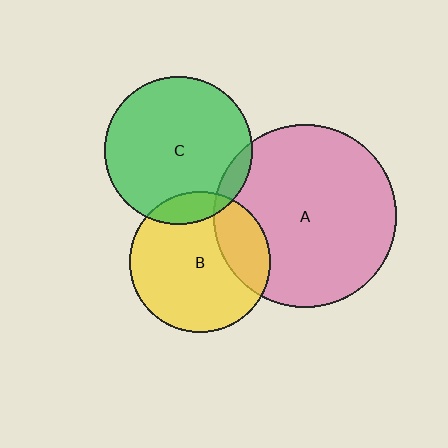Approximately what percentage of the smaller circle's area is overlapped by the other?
Approximately 10%.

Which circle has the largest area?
Circle A (pink).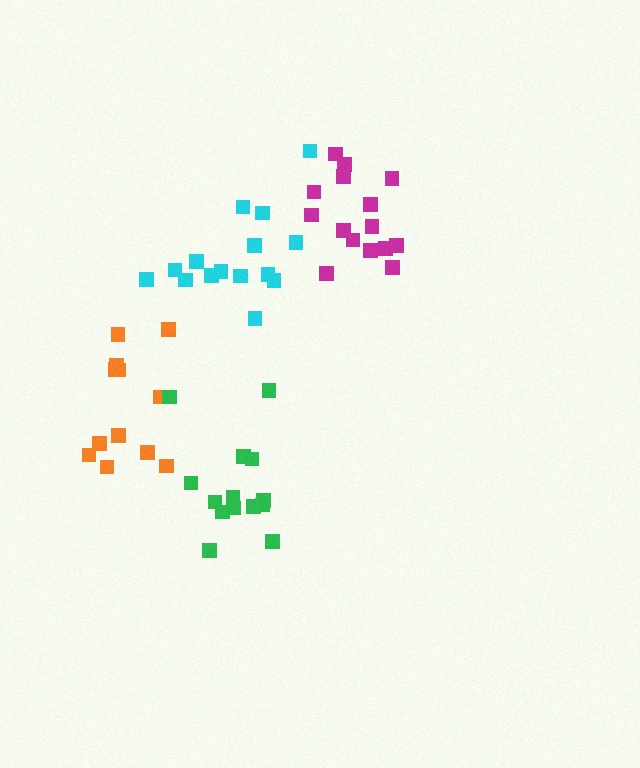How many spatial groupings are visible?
There are 4 spatial groupings.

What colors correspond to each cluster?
The clusters are colored: cyan, orange, green, magenta.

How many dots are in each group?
Group 1: 15 dots, Group 2: 12 dots, Group 3: 14 dots, Group 4: 15 dots (56 total).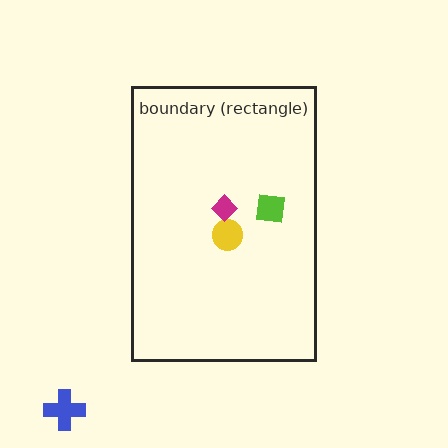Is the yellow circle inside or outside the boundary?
Inside.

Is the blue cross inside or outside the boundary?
Outside.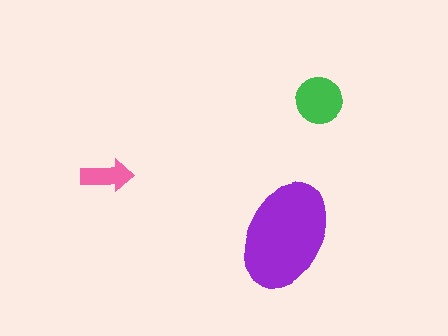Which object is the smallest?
The pink arrow.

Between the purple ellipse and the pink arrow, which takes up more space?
The purple ellipse.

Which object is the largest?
The purple ellipse.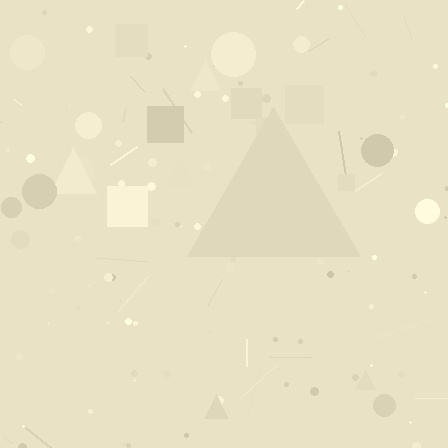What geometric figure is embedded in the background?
A triangle is embedded in the background.